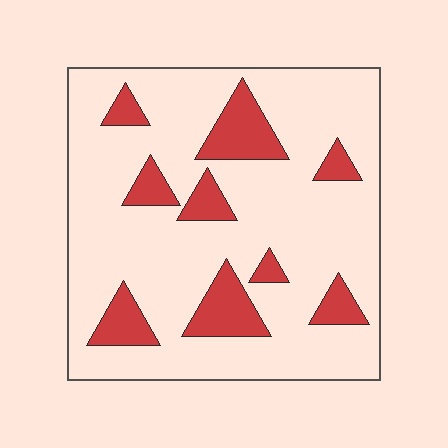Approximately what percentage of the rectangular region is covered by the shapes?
Approximately 20%.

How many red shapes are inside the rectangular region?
9.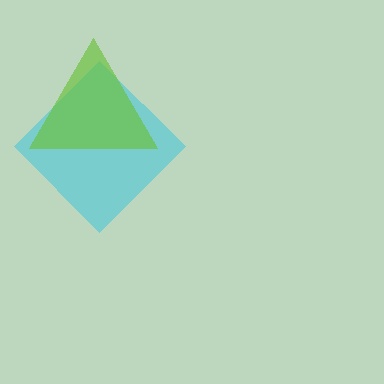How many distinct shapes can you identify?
There are 2 distinct shapes: a cyan diamond, a lime triangle.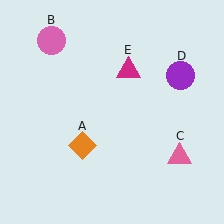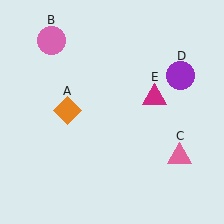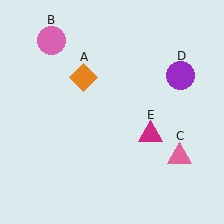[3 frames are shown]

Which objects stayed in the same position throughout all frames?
Pink circle (object B) and pink triangle (object C) and purple circle (object D) remained stationary.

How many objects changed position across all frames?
2 objects changed position: orange diamond (object A), magenta triangle (object E).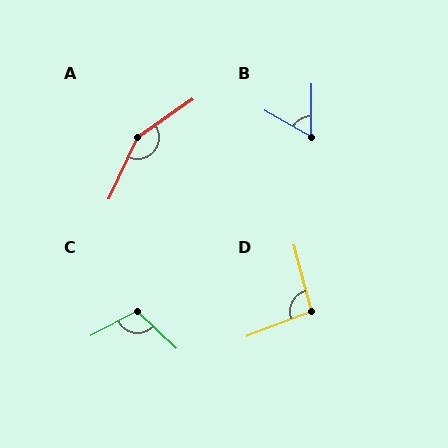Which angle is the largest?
A, at approximately 149 degrees.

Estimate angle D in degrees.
Approximately 95 degrees.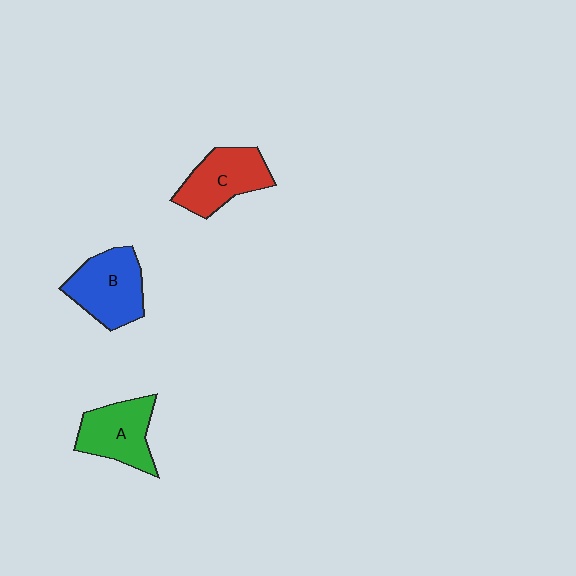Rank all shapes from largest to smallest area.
From largest to smallest: B (blue), C (red), A (green).